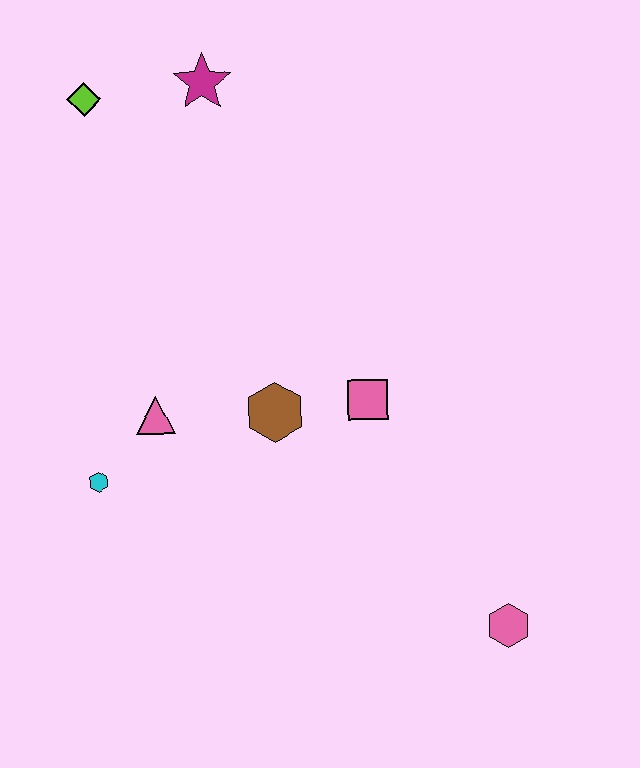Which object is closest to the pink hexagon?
The pink square is closest to the pink hexagon.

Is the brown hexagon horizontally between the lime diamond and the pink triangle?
No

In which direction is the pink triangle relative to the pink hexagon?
The pink triangle is to the left of the pink hexagon.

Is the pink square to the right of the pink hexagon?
No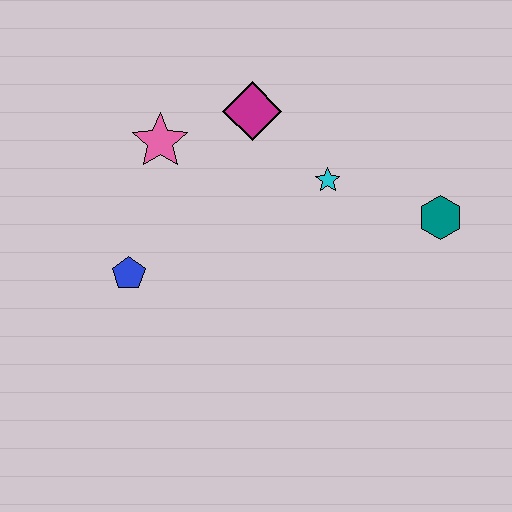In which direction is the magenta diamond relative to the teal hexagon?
The magenta diamond is to the left of the teal hexagon.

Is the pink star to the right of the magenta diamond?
No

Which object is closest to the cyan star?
The magenta diamond is closest to the cyan star.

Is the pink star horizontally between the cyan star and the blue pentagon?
Yes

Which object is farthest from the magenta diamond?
The teal hexagon is farthest from the magenta diamond.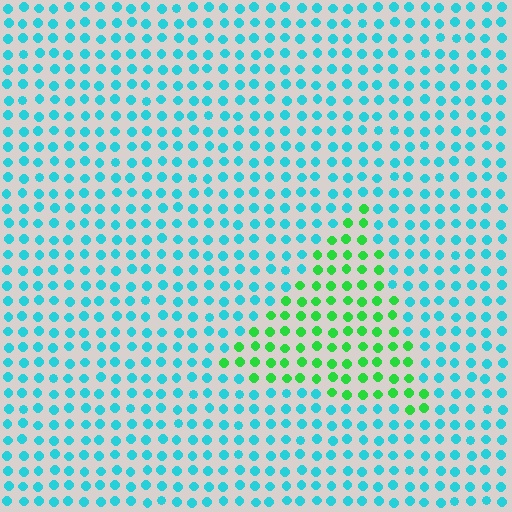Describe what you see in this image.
The image is filled with small cyan elements in a uniform arrangement. A triangle-shaped region is visible where the elements are tinted to a slightly different hue, forming a subtle color boundary.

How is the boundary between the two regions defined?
The boundary is defined purely by a slight shift in hue (about 57 degrees). Spacing, size, and orientation are identical on both sides.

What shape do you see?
I see a triangle.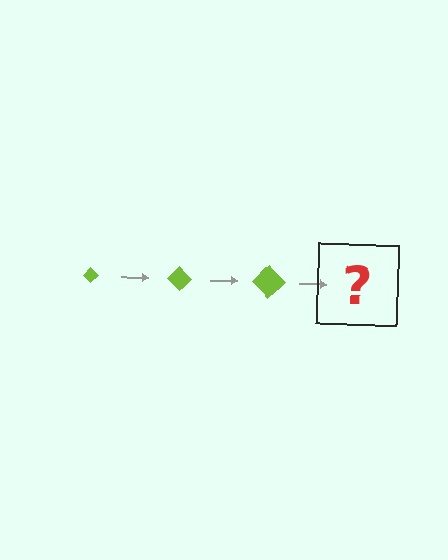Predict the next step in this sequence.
The next step is a lime diamond, larger than the previous one.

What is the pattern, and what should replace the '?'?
The pattern is that the diamond gets progressively larger each step. The '?' should be a lime diamond, larger than the previous one.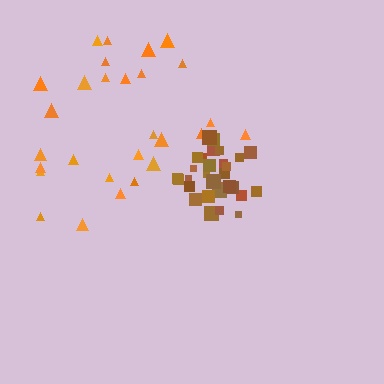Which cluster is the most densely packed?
Brown.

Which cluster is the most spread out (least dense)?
Orange.